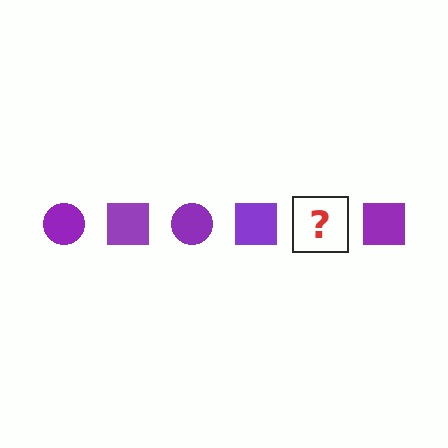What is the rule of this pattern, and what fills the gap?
The rule is that the pattern cycles through circle, square shapes in purple. The gap should be filled with a purple circle.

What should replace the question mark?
The question mark should be replaced with a purple circle.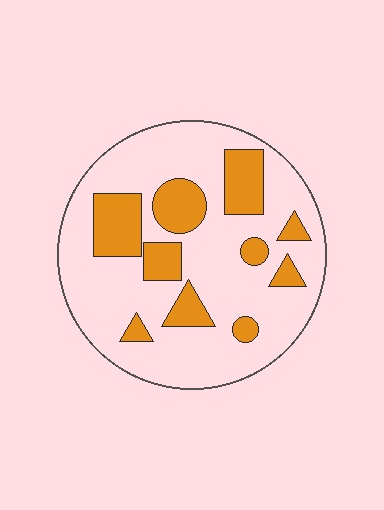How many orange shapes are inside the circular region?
10.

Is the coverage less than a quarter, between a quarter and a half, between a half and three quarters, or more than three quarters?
Less than a quarter.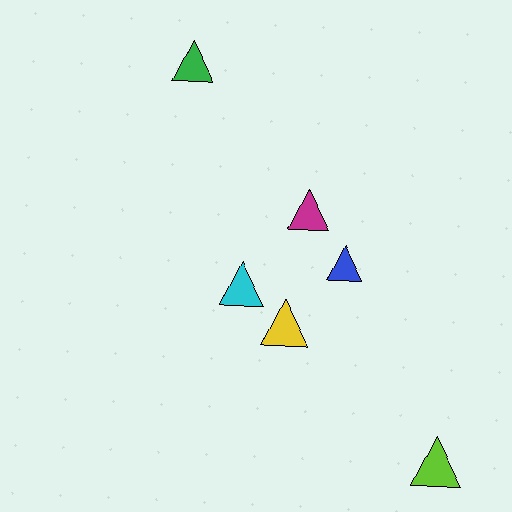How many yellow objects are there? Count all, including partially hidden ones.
There is 1 yellow object.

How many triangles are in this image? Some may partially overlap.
There are 6 triangles.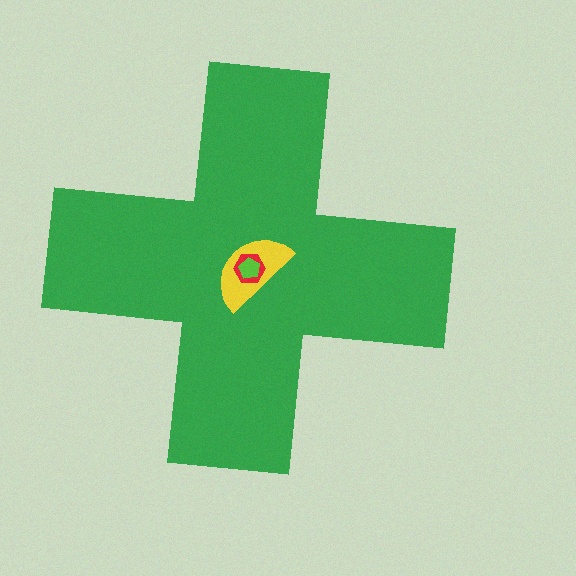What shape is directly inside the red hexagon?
The lime pentagon.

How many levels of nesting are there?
4.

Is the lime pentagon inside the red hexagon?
Yes.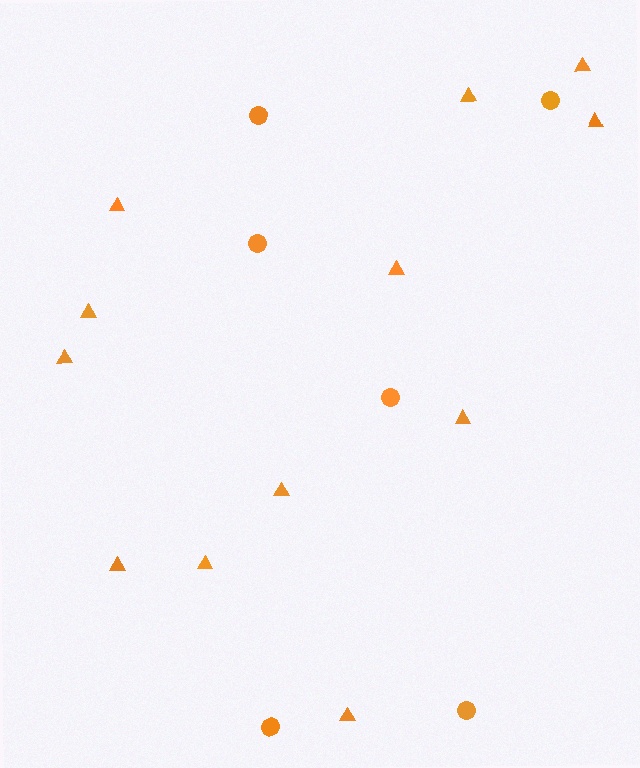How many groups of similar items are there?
There are 2 groups: one group of triangles (12) and one group of circles (6).